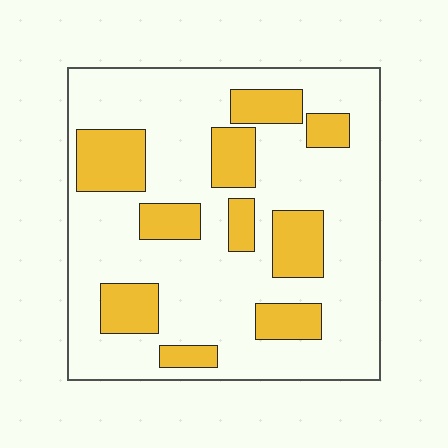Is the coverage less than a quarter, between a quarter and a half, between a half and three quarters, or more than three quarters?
Between a quarter and a half.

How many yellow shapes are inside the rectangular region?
10.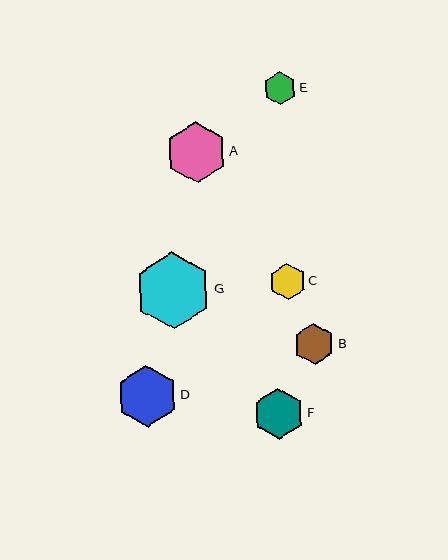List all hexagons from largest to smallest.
From largest to smallest: G, D, A, F, B, C, E.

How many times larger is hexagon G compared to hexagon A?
Hexagon G is approximately 1.3 times the size of hexagon A.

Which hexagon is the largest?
Hexagon G is the largest with a size of approximately 77 pixels.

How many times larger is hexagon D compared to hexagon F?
Hexagon D is approximately 1.2 times the size of hexagon F.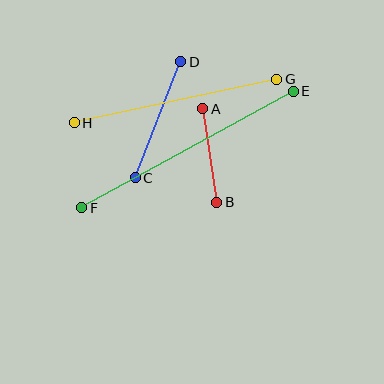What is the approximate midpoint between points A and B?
The midpoint is at approximately (210, 155) pixels.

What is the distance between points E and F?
The distance is approximately 241 pixels.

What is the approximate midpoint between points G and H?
The midpoint is at approximately (176, 101) pixels.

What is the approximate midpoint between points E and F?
The midpoint is at approximately (187, 149) pixels.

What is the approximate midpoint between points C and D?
The midpoint is at approximately (158, 120) pixels.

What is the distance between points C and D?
The distance is approximately 124 pixels.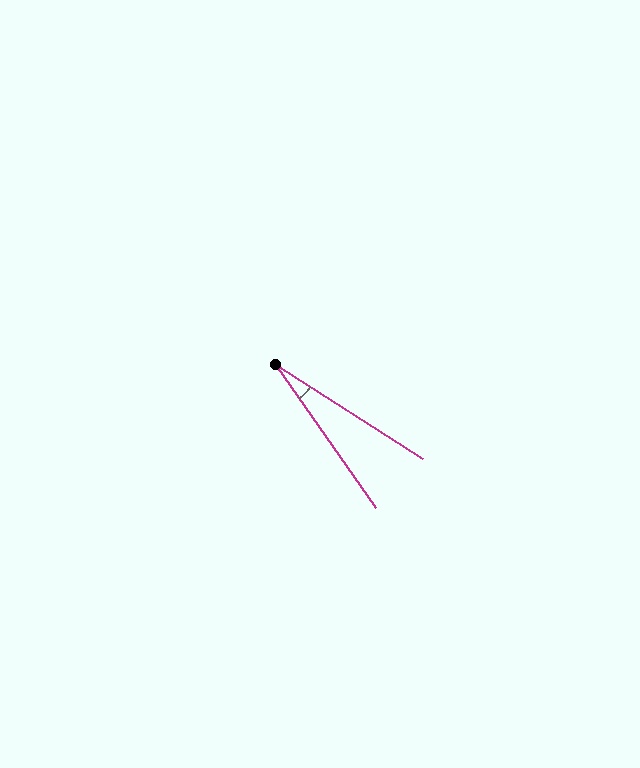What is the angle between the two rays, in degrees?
Approximately 22 degrees.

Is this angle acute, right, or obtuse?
It is acute.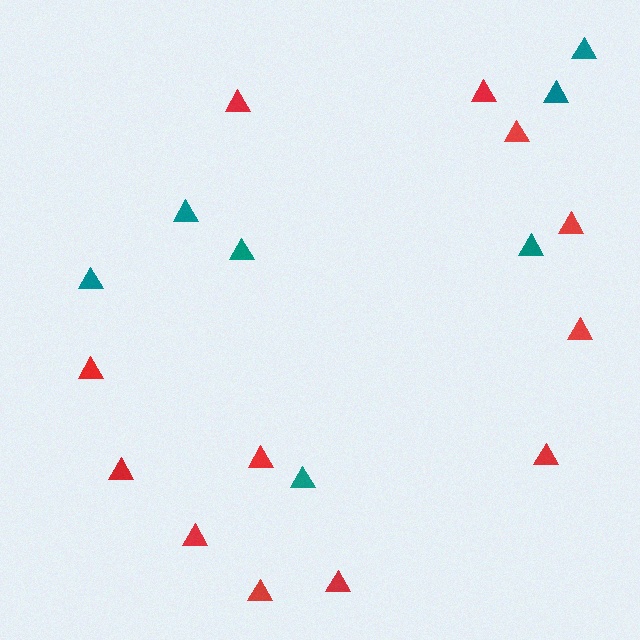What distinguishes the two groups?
There are 2 groups: one group of red triangles (12) and one group of teal triangles (7).